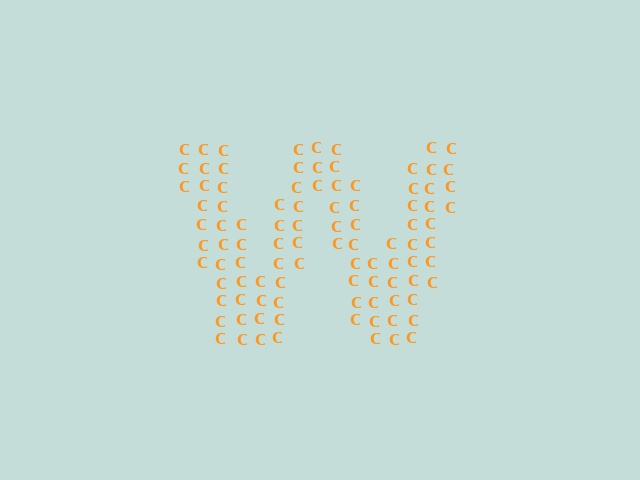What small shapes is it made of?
It is made of small letter C's.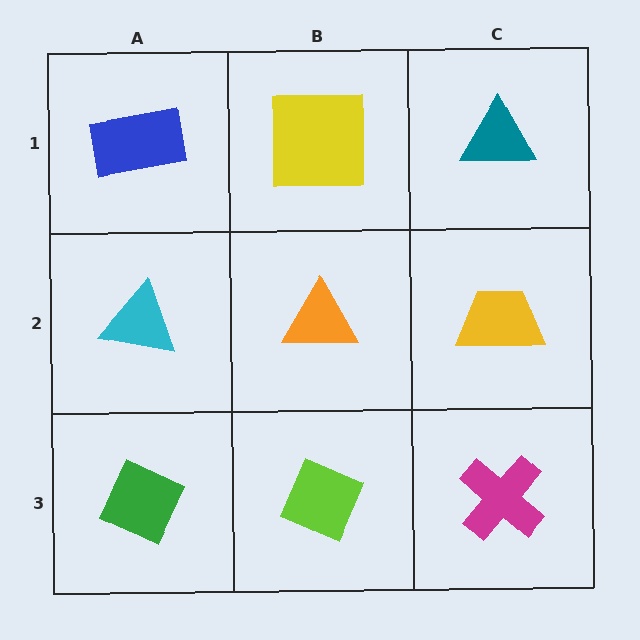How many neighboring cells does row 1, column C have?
2.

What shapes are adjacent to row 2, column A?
A blue rectangle (row 1, column A), a green diamond (row 3, column A), an orange triangle (row 2, column B).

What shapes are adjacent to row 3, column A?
A cyan triangle (row 2, column A), a lime diamond (row 3, column B).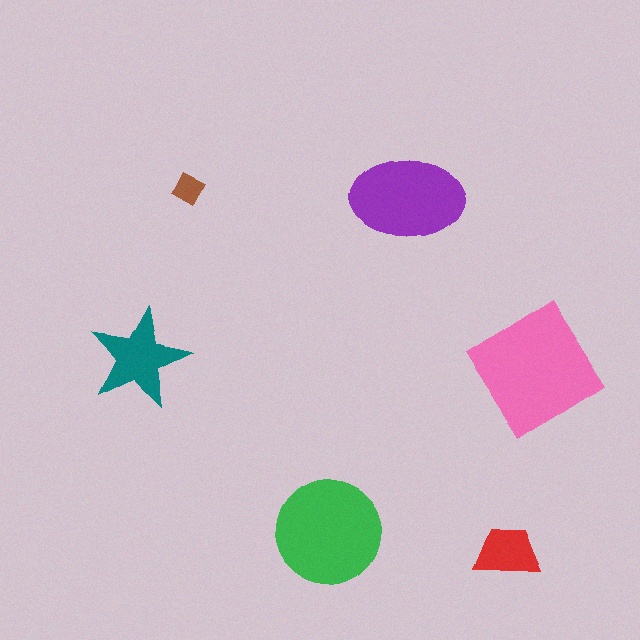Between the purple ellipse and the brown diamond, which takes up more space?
The purple ellipse.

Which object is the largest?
The pink diamond.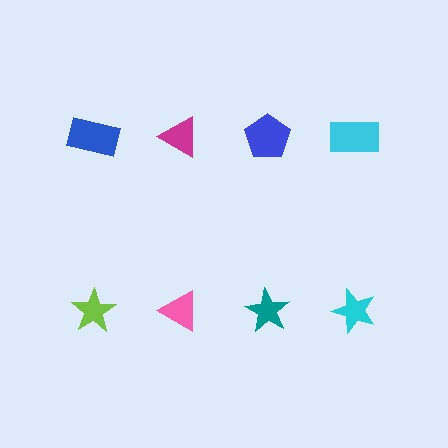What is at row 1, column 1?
A blue rectangle.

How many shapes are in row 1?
4 shapes.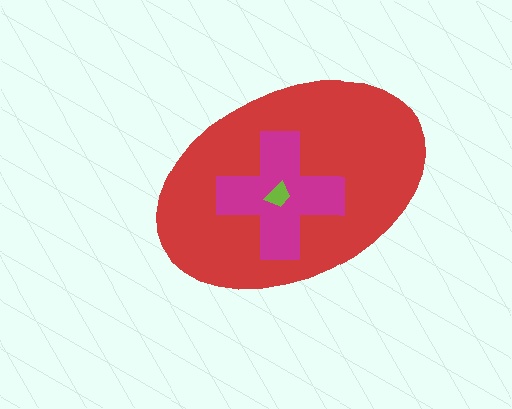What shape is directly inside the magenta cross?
The lime trapezoid.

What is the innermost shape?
The lime trapezoid.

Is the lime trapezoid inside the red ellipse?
Yes.